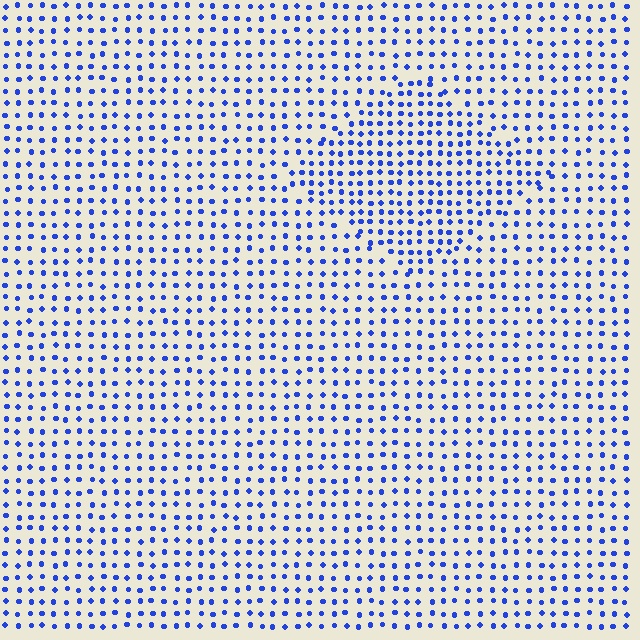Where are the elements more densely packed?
The elements are more densely packed inside the diamond boundary.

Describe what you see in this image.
The image contains small blue elements arranged at two different densities. A diamond-shaped region is visible where the elements are more densely packed than the surrounding area.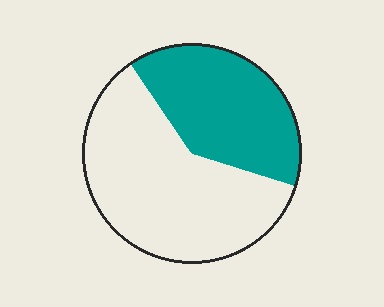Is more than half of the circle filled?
No.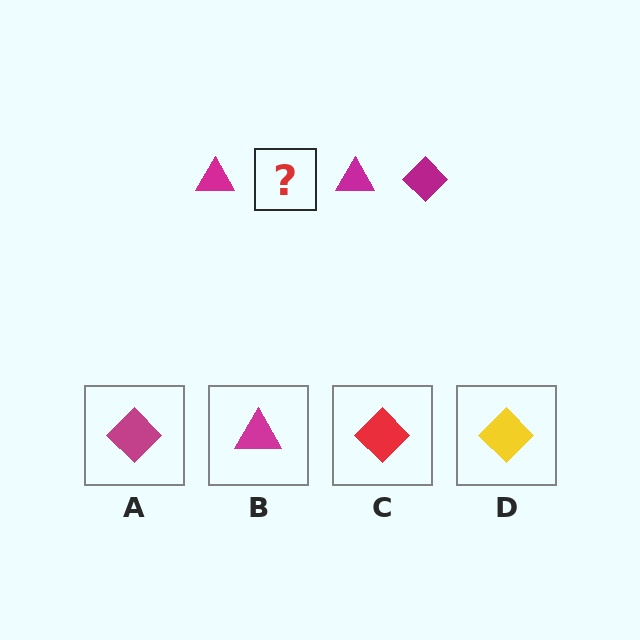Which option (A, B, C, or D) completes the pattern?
A.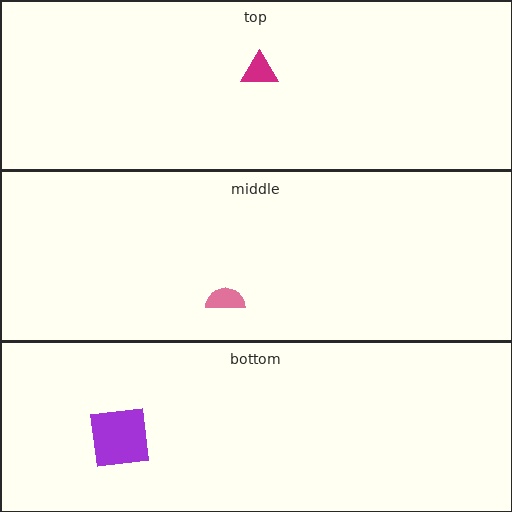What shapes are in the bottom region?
The purple square.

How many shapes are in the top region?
1.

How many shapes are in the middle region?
1.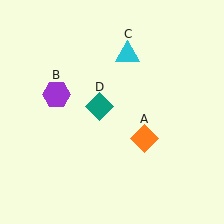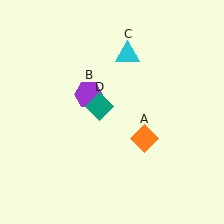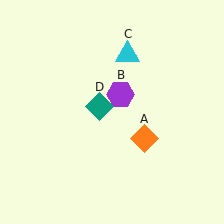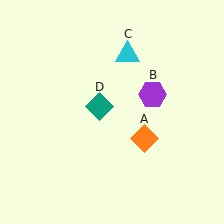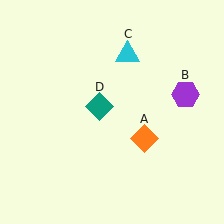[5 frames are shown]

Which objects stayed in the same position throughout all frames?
Orange diamond (object A) and cyan triangle (object C) and teal diamond (object D) remained stationary.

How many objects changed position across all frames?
1 object changed position: purple hexagon (object B).